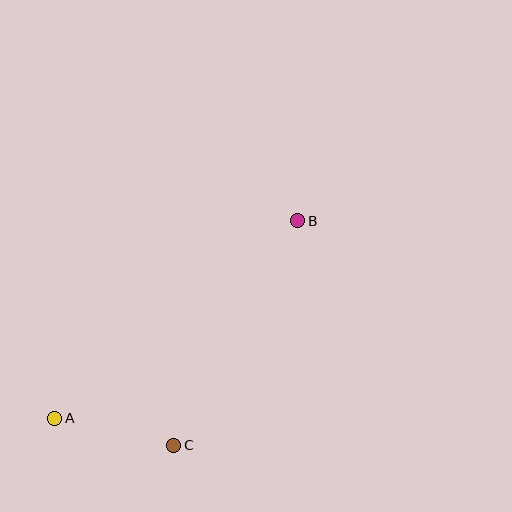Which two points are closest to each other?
Points A and C are closest to each other.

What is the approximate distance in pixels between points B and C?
The distance between B and C is approximately 256 pixels.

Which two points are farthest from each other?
Points A and B are farthest from each other.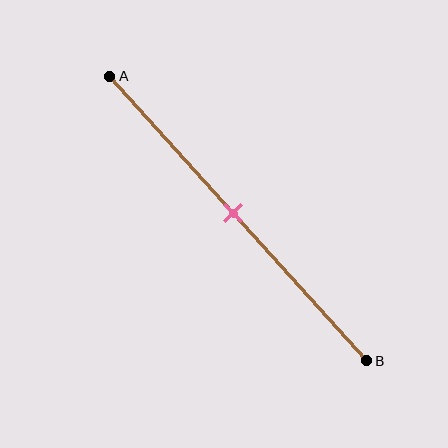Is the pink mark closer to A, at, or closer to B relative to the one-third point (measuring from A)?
The pink mark is closer to point B than the one-third point of segment AB.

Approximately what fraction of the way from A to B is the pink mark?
The pink mark is approximately 50% of the way from A to B.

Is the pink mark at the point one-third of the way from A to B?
No, the mark is at about 50% from A, not at the 33% one-third point.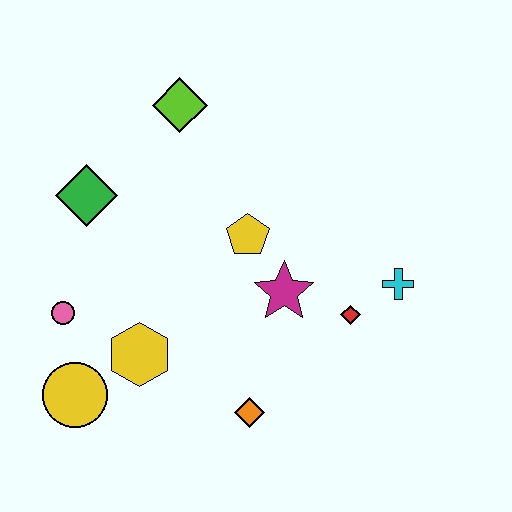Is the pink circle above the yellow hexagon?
Yes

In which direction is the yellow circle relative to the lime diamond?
The yellow circle is below the lime diamond.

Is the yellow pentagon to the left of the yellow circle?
No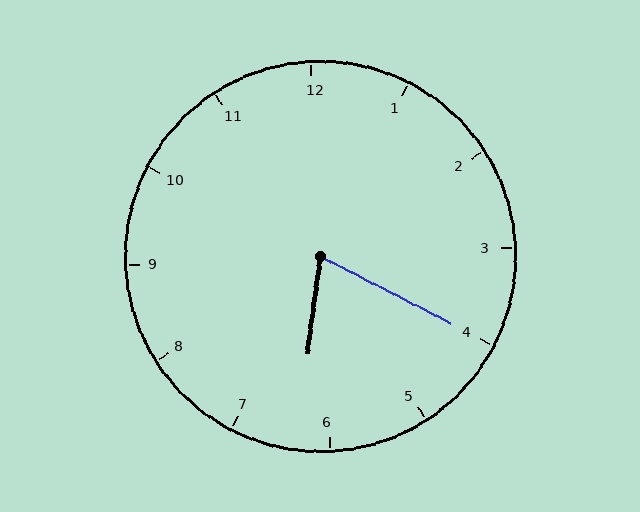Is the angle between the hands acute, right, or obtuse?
It is acute.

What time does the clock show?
6:20.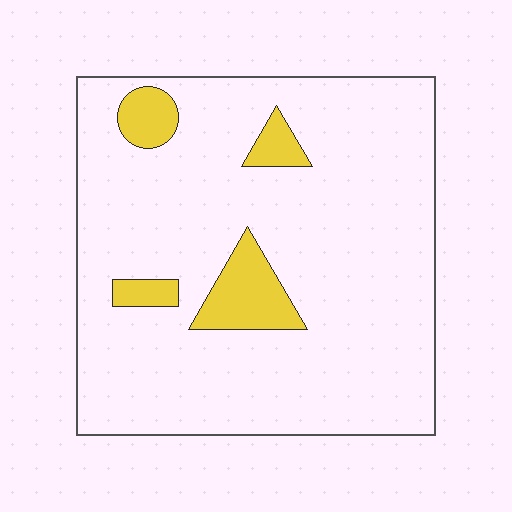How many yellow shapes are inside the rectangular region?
4.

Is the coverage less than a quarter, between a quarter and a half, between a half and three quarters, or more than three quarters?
Less than a quarter.